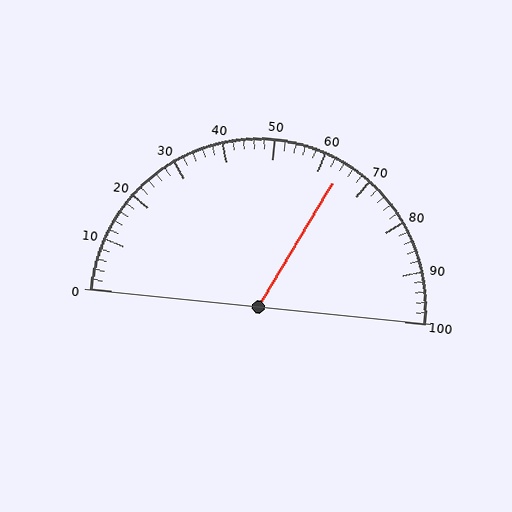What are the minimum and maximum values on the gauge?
The gauge ranges from 0 to 100.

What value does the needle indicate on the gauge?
The needle indicates approximately 64.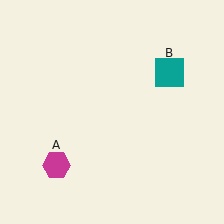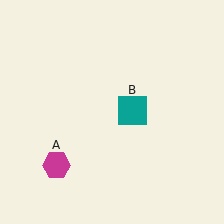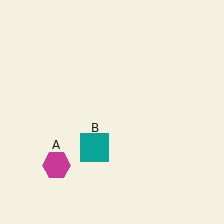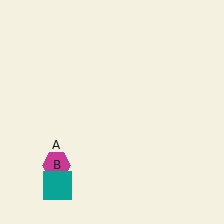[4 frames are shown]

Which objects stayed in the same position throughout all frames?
Magenta hexagon (object A) remained stationary.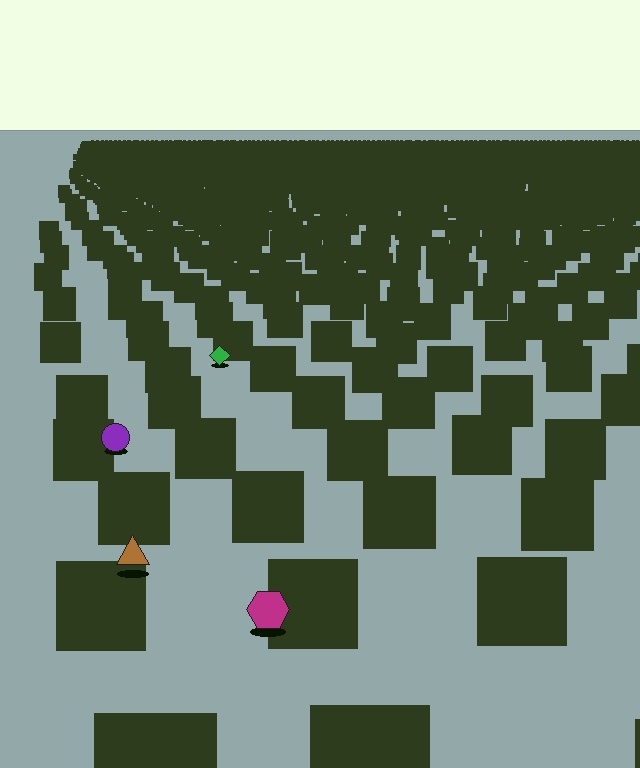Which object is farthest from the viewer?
The green diamond is farthest from the viewer. It appears smaller and the ground texture around it is denser.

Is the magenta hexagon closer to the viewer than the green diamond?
Yes. The magenta hexagon is closer — you can tell from the texture gradient: the ground texture is coarser near it.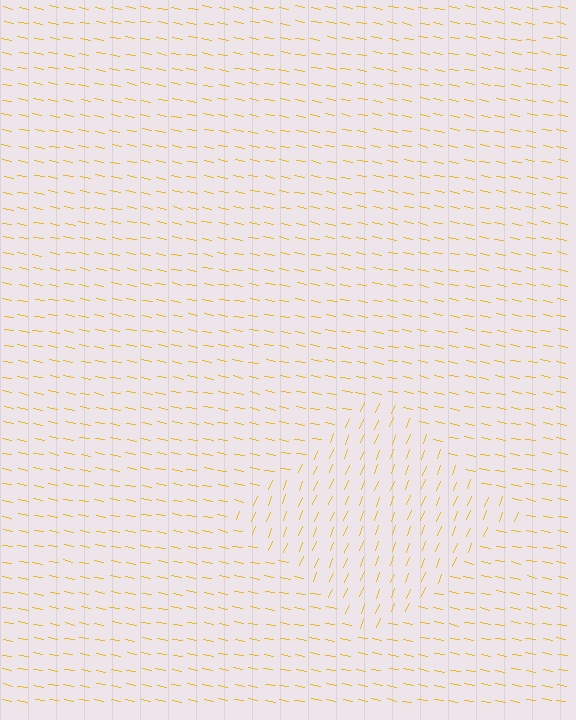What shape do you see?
I see a diamond.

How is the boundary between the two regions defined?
The boundary is defined purely by a change in line orientation (approximately 79 degrees difference). All lines are the same color and thickness.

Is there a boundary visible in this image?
Yes, there is a texture boundary formed by a change in line orientation.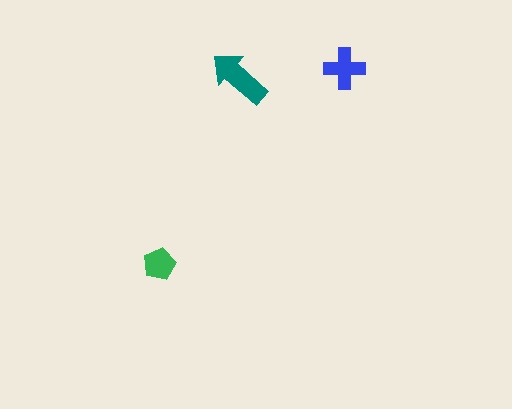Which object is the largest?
The teal arrow.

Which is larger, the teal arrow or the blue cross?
The teal arrow.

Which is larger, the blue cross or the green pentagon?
The blue cross.